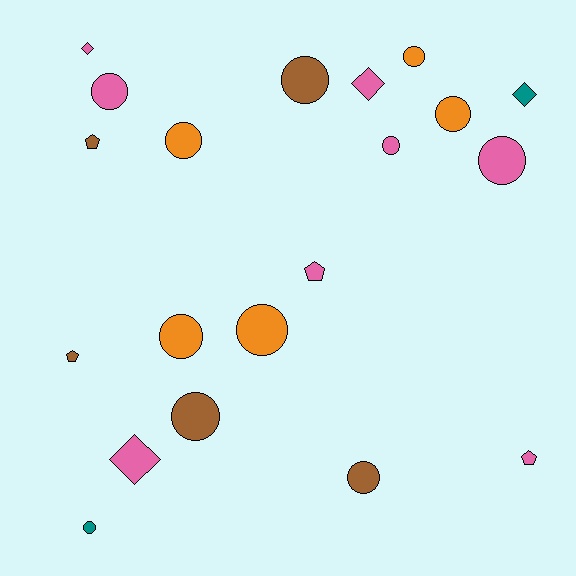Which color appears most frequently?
Pink, with 8 objects.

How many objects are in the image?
There are 20 objects.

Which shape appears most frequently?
Circle, with 12 objects.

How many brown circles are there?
There are 3 brown circles.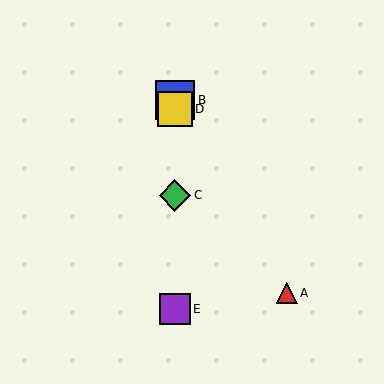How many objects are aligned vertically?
4 objects (B, C, D, E) are aligned vertically.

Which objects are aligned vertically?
Objects B, C, D, E are aligned vertically.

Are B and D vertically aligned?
Yes, both are at x≈175.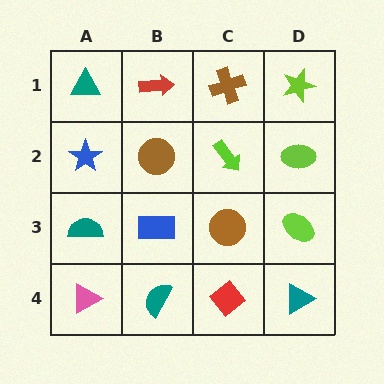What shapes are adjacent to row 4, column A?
A teal semicircle (row 3, column A), a teal semicircle (row 4, column B).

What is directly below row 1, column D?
A lime ellipse.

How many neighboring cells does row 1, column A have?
2.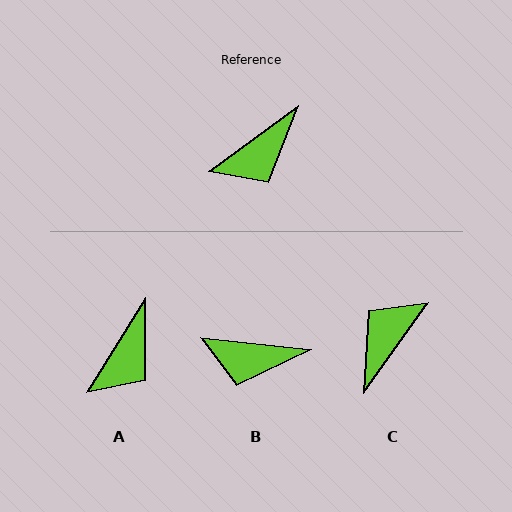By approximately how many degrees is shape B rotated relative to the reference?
Approximately 43 degrees clockwise.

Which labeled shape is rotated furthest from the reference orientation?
C, about 162 degrees away.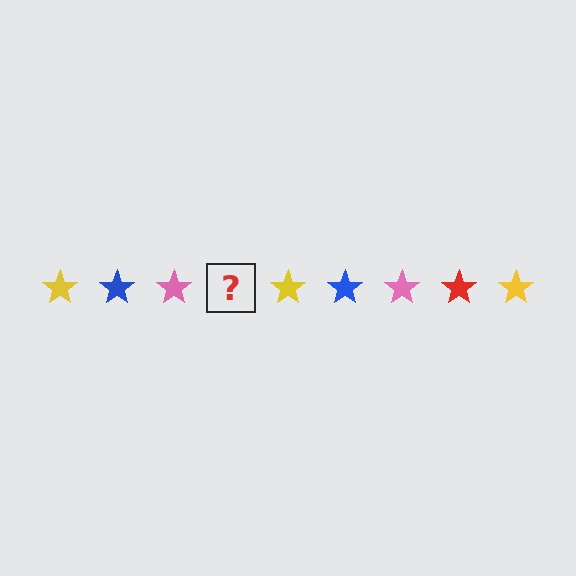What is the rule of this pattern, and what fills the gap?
The rule is that the pattern cycles through yellow, blue, pink, red stars. The gap should be filled with a red star.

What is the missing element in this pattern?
The missing element is a red star.